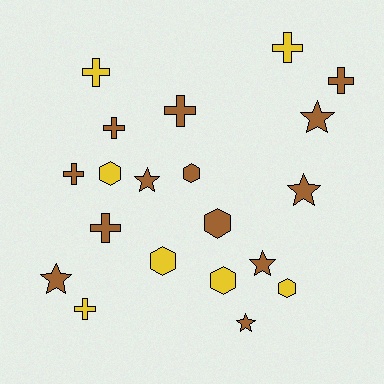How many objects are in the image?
There are 20 objects.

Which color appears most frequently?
Brown, with 13 objects.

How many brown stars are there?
There are 6 brown stars.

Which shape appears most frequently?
Cross, with 8 objects.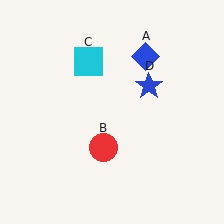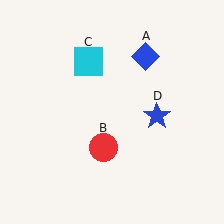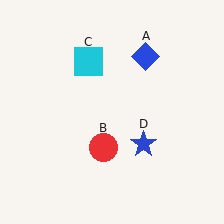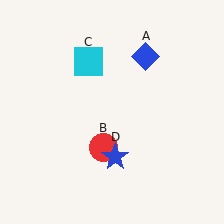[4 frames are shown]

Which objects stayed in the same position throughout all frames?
Blue diamond (object A) and red circle (object B) and cyan square (object C) remained stationary.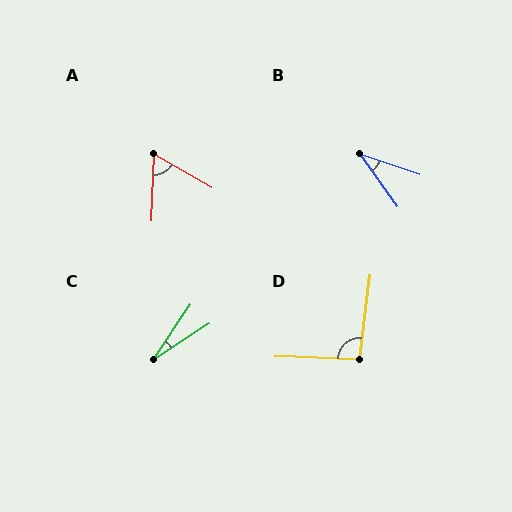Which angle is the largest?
D, at approximately 95 degrees.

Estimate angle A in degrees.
Approximately 62 degrees.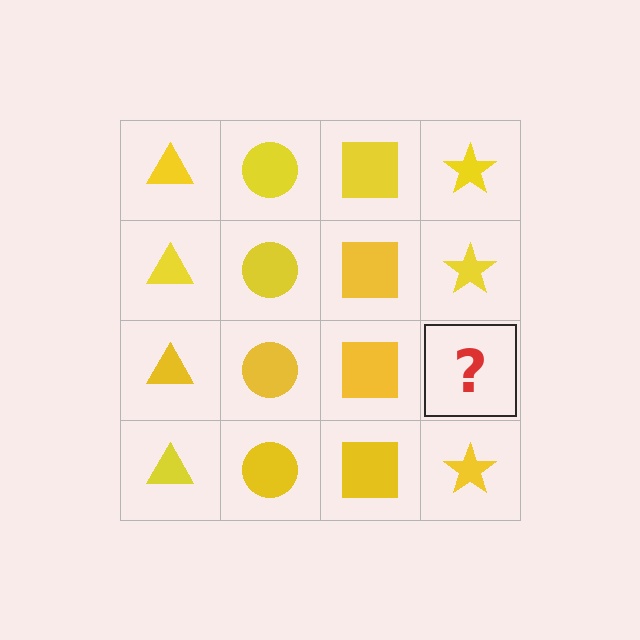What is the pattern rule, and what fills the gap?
The rule is that each column has a consistent shape. The gap should be filled with a yellow star.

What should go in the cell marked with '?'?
The missing cell should contain a yellow star.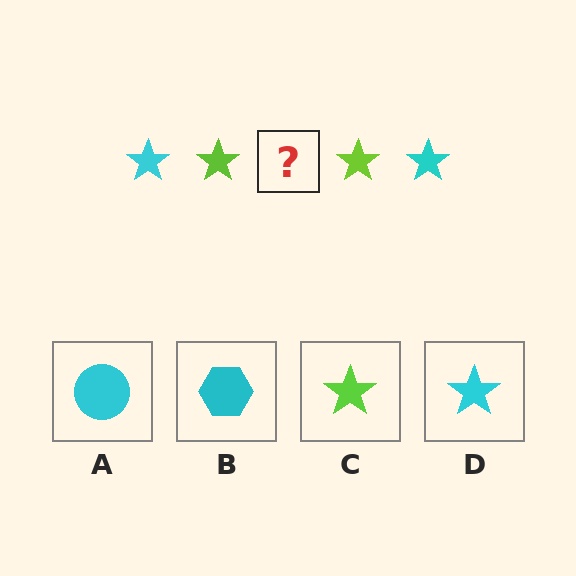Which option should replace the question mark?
Option D.